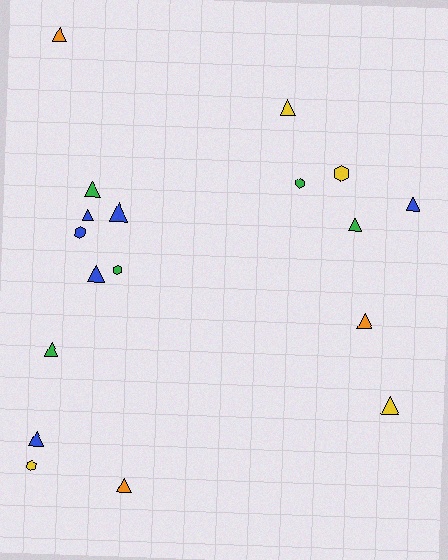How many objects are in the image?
There are 18 objects.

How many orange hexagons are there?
There are no orange hexagons.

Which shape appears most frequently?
Triangle, with 13 objects.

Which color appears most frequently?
Blue, with 6 objects.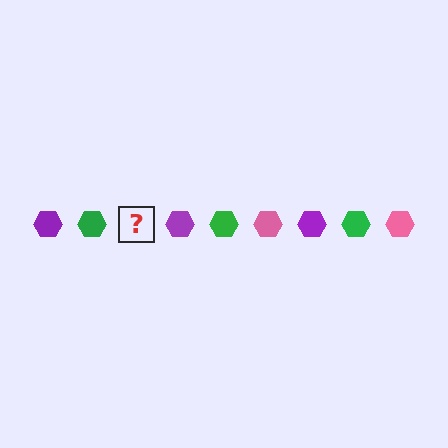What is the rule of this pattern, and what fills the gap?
The rule is that the pattern cycles through purple, green, pink hexagons. The gap should be filled with a pink hexagon.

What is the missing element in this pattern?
The missing element is a pink hexagon.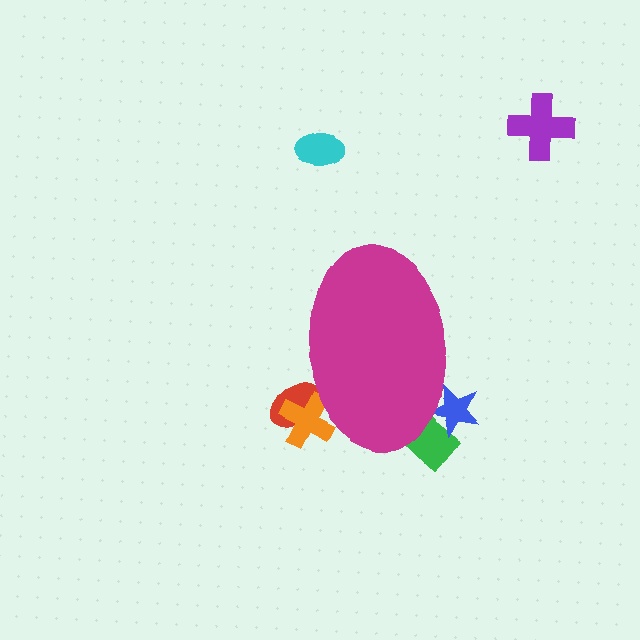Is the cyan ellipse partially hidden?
No, the cyan ellipse is fully visible.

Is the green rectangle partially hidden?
Yes, the green rectangle is partially hidden behind the magenta ellipse.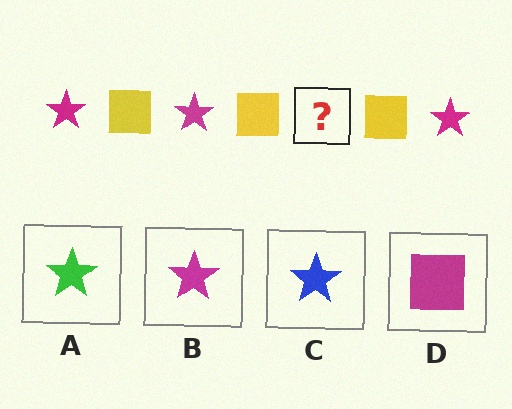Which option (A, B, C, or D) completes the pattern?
B.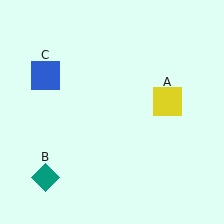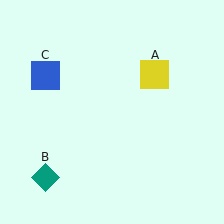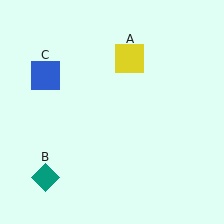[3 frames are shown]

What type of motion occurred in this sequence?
The yellow square (object A) rotated counterclockwise around the center of the scene.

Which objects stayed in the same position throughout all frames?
Teal diamond (object B) and blue square (object C) remained stationary.